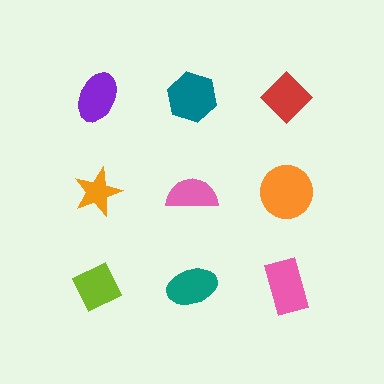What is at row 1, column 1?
A purple ellipse.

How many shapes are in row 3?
3 shapes.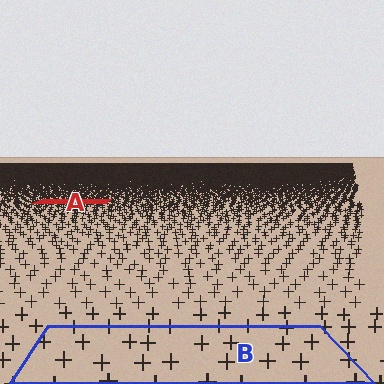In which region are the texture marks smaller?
The texture marks are smaller in region A, because it is farther away.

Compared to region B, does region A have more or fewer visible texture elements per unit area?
Region A has more texture elements per unit area — they are packed more densely because it is farther away.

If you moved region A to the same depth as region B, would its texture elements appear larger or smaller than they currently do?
They would appear larger. At a closer depth, the same texture elements are projected at a bigger on-screen size.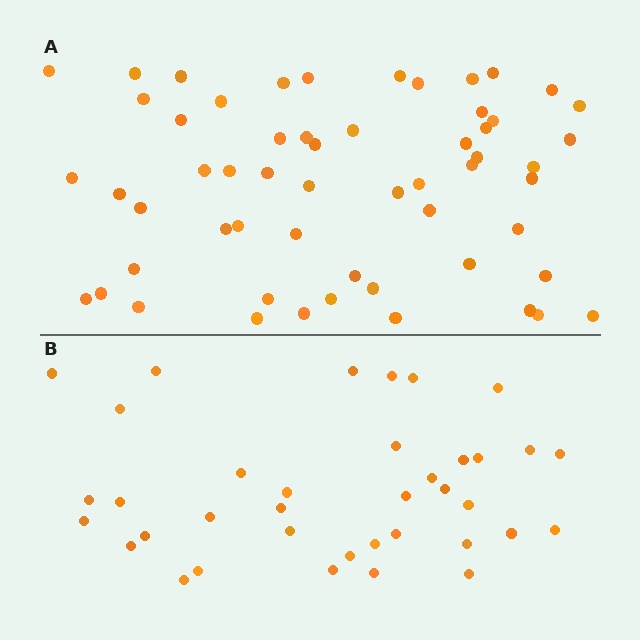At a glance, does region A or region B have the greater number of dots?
Region A (the top region) has more dots.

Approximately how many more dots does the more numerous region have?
Region A has approximately 20 more dots than region B.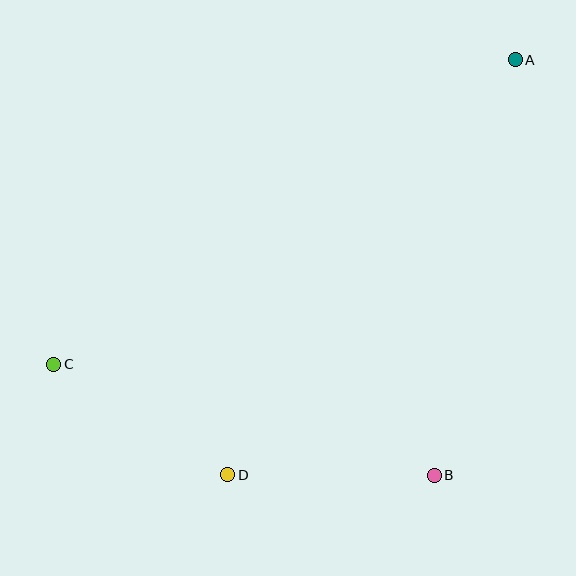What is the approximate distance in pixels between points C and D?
The distance between C and D is approximately 206 pixels.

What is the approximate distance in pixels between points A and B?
The distance between A and B is approximately 423 pixels.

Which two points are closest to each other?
Points B and D are closest to each other.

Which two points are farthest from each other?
Points A and C are farthest from each other.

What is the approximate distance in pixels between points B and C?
The distance between B and C is approximately 396 pixels.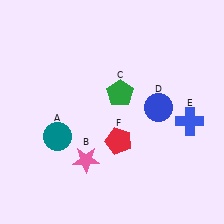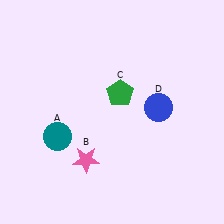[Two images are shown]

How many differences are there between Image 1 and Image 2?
There are 2 differences between the two images.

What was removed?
The red pentagon (F), the blue cross (E) were removed in Image 2.